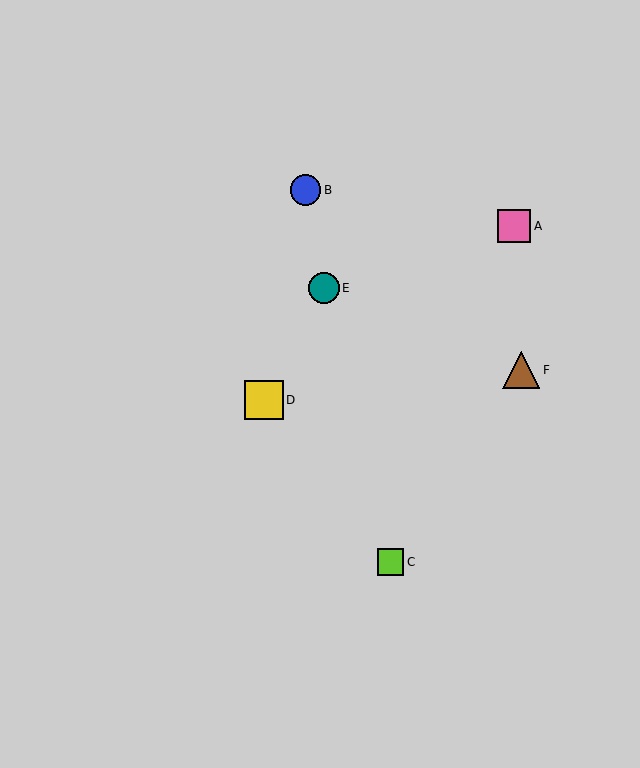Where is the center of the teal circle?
The center of the teal circle is at (324, 288).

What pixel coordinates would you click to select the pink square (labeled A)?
Click at (514, 226) to select the pink square A.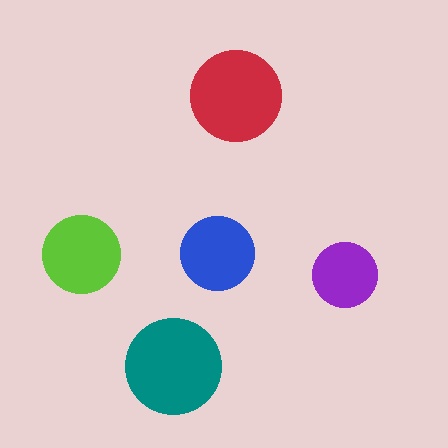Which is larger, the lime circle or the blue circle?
The lime one.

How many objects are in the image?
There are 5 objects in the image.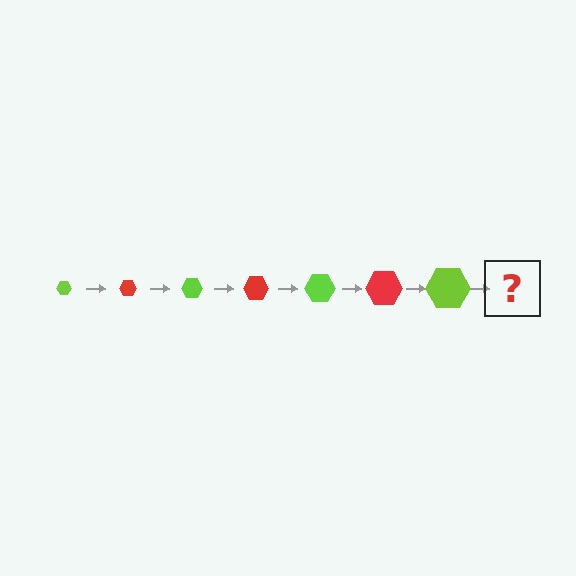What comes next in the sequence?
The next element should be a red hexagon, larger than the previous one.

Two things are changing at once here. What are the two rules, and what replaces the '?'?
The two rules are that the hexagon grows larger each step and the color cycles through lime and red. The '?' should be a red hexagon, larger than the previous one.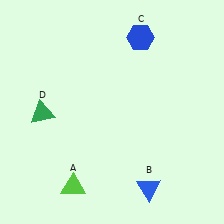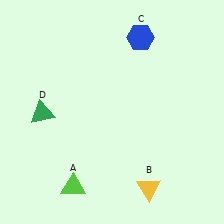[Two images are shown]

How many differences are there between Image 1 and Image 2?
There is 1 difference between the two images.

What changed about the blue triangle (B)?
In Image 1, B is blue. In Image 2, it changed to yellow.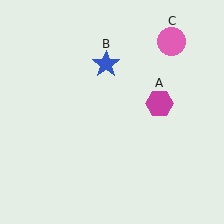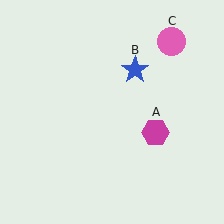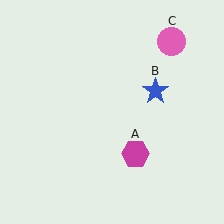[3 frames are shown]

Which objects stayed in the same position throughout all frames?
Pink circle (object C) remained stationary.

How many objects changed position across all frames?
2 objects changed position: magenta hexagon (object A), blue star (object B).